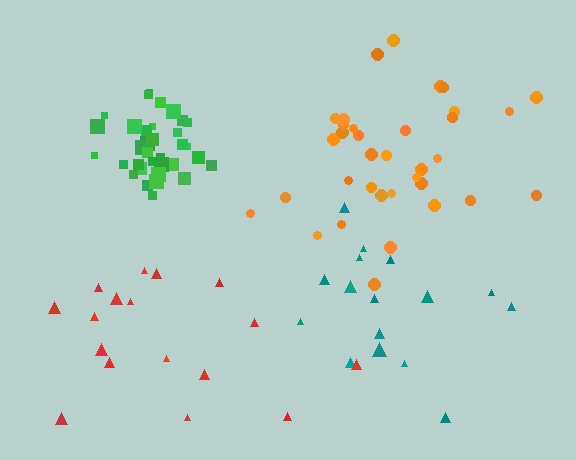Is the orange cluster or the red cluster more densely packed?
Orange.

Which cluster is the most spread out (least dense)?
Red.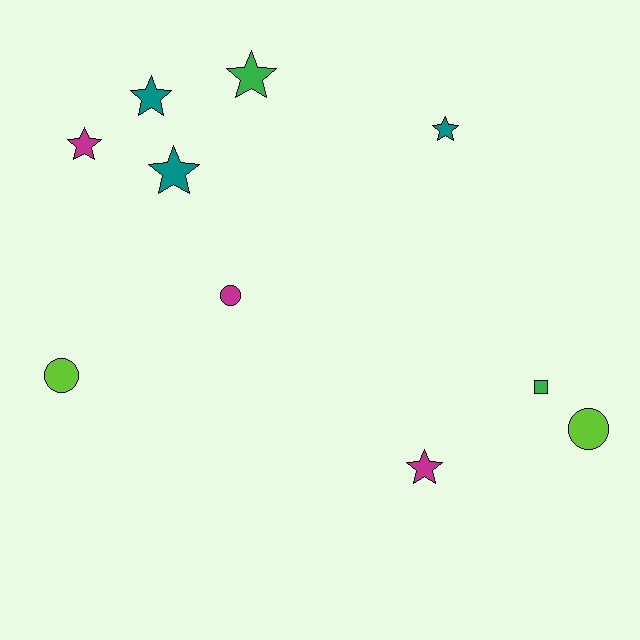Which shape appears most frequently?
Star, with 6 objects.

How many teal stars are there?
There are 3 teal stars.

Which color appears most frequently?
Teal, with 3 objects.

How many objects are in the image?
There are 10 objects.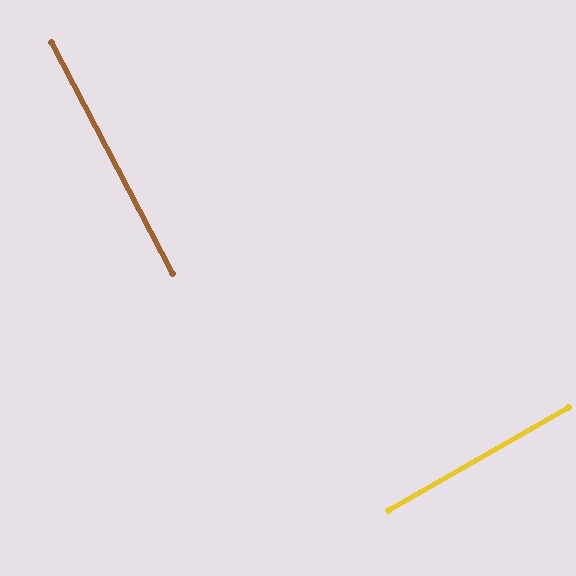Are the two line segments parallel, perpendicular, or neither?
Perpendicular — they meet at approximately 88°.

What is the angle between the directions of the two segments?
Approximately 88 degrees.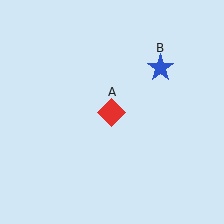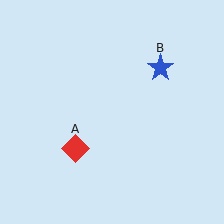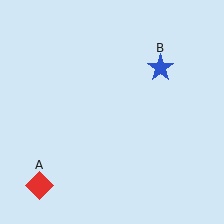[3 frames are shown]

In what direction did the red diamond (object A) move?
The red diamond (object A) moved down and to the left.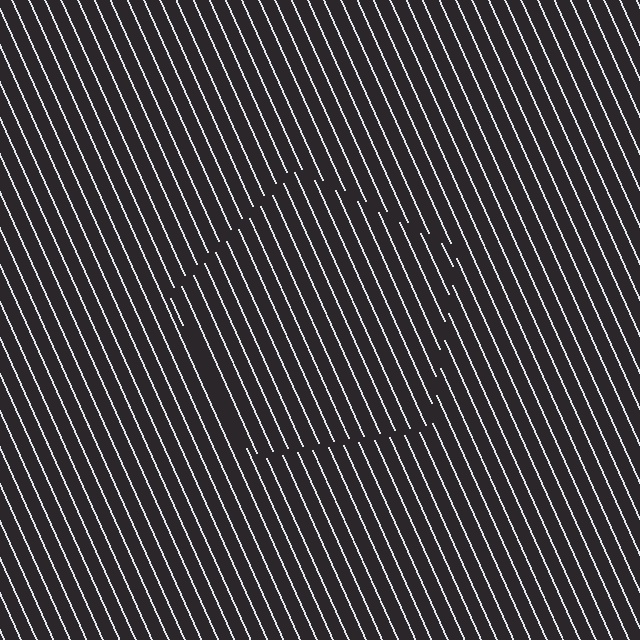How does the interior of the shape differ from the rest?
The interior of the shape contains the same grating, shifted by half a period — the contour is defined by the phase discontinuity where line-ends from the inner and outer gratings abut.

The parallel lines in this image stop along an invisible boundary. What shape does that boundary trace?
An illusory pentagon. The interior of the shape contains the same grating, shifted by half a period — the contour is defined by the phase discontinuity where line-ends from the inner and outer gratings abut.